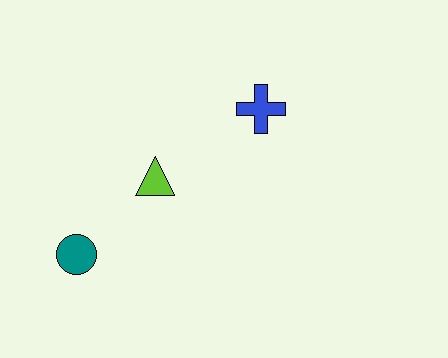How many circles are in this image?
There is 1 circle.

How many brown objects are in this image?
There are no brown objects.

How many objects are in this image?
There are 3 objects.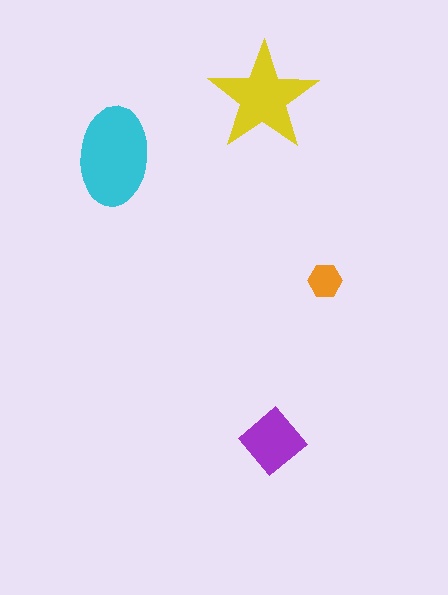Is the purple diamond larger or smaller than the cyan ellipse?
Smaller.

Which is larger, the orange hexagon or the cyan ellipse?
The cyan ellipse.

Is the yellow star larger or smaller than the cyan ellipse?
Smaller.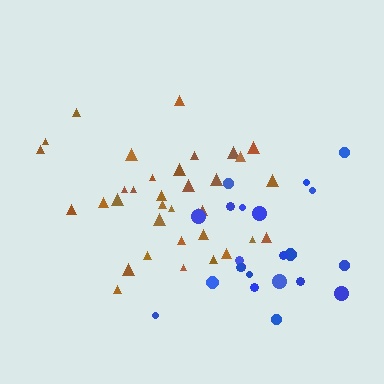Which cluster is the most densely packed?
Blue.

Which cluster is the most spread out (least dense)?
Brown.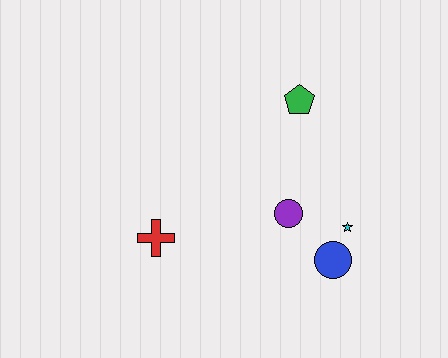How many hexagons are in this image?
There are no hexagons.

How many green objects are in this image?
There is 1 green object.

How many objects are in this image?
There are 5 objects.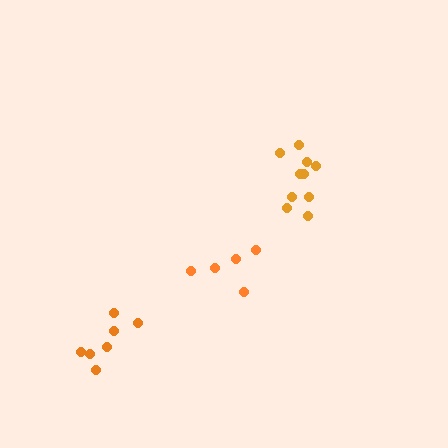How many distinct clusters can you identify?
There are 3 distinct clusters.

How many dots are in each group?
Group 1: 10 dots, Group 2: 5 dots, Group 3: 7 dots (22 total).